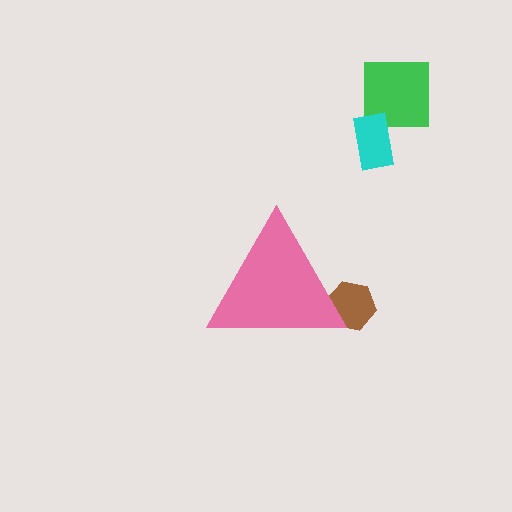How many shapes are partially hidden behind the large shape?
1 shape is partially hidden.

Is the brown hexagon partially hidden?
Yes, the brown hexagon is partially hidden behind the pink triangle.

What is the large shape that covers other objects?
A pink triangle.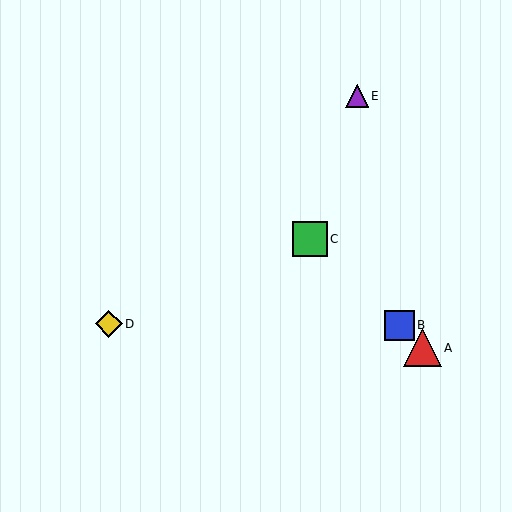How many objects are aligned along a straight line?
3 objects (A, B, C) are aligned along a straight line.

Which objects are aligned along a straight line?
Objects A, B, C are aligned along a straight line.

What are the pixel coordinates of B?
Object B is at (399, 325).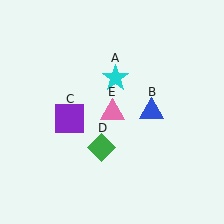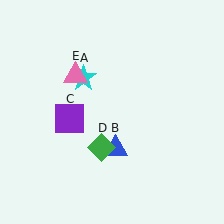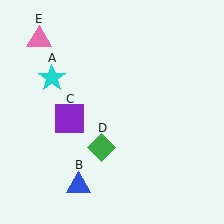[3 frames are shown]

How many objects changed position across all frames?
3 objects changed position: cyan star (object A), blue triangle (object B), pink triangle (object E).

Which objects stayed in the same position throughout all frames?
Purple square (object C) and green diamond (object D) remained stationary.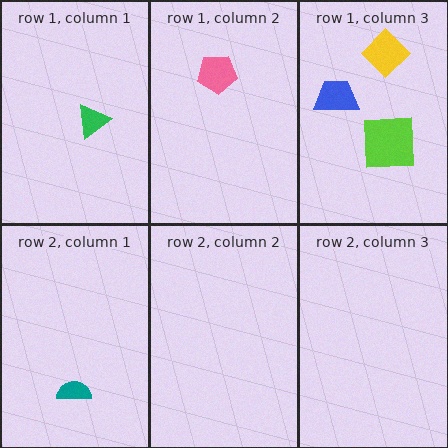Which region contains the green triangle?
The row 1, column 1 region.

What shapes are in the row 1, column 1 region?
The green triangle.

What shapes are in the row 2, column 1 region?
The teal semicircle.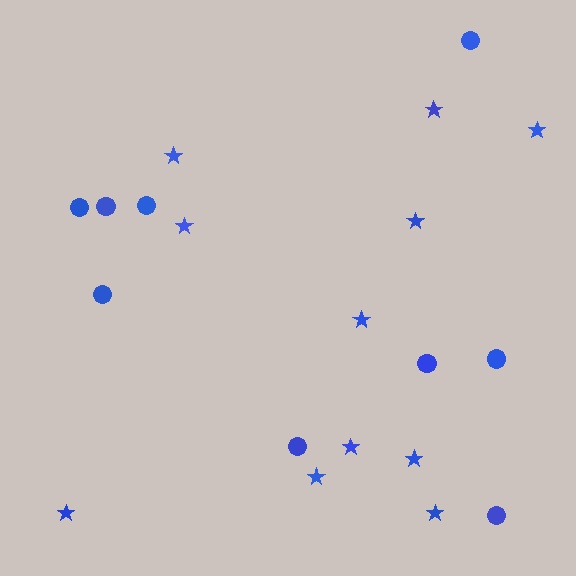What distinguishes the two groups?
There are 2 groups: one group of circles (9) and one group of stars (11).